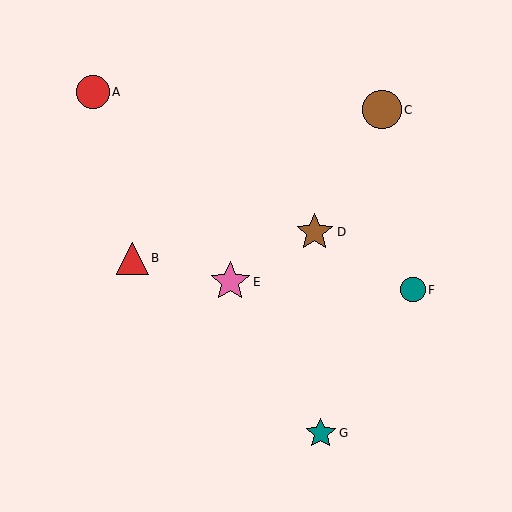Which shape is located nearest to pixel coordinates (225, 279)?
The pink star (labeled E) at (230, 282) is nearest to that location.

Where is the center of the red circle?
The center of the red circle is at (93, 92).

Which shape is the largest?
The pink star (labeled E) is the largest.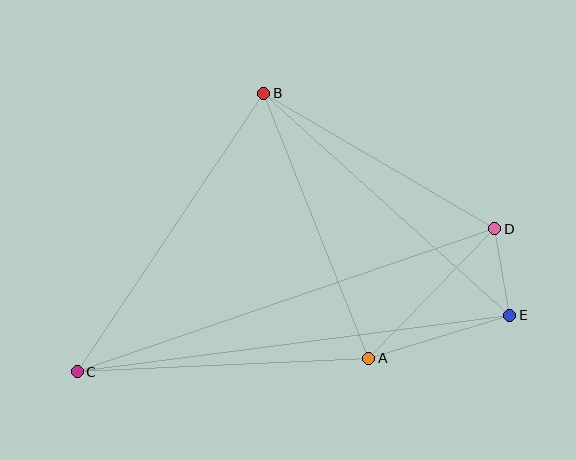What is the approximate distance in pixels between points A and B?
The distance between A and B is approximately 285 pixels.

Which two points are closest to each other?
Points D and E are closest to each other.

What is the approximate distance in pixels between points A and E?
The distance between A and E is approximately 148 pixels.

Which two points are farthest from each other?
Points C and D are farthest from each other.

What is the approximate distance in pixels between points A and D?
The distance between A and D is approximately 181 pixels.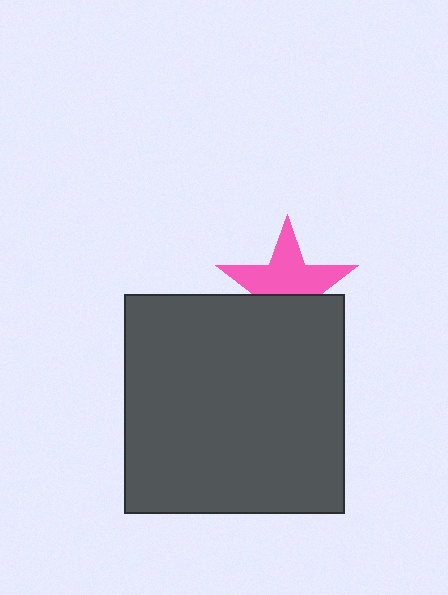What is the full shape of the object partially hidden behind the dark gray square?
The partially hidden object is a pink star.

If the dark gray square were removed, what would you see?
You would see the complete pink star.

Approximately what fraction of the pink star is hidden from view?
Roughly 41% of the pink star is hidden behind the dark gray square.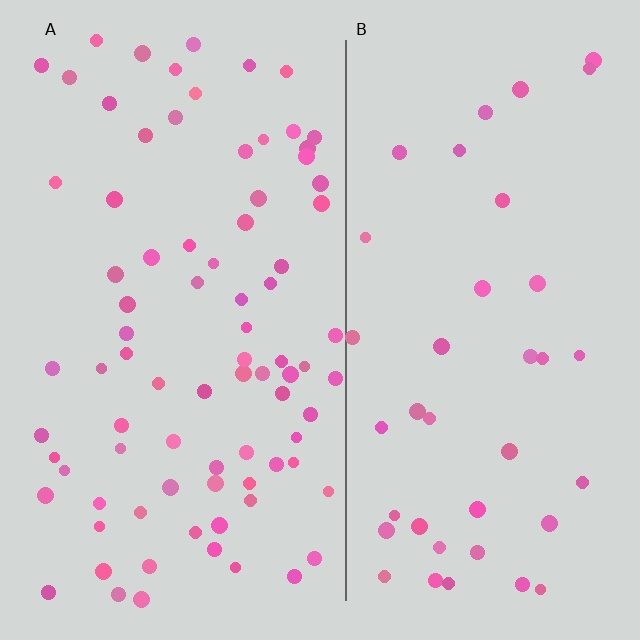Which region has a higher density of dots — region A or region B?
A (the left).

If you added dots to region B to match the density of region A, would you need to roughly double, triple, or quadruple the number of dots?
Approximately double.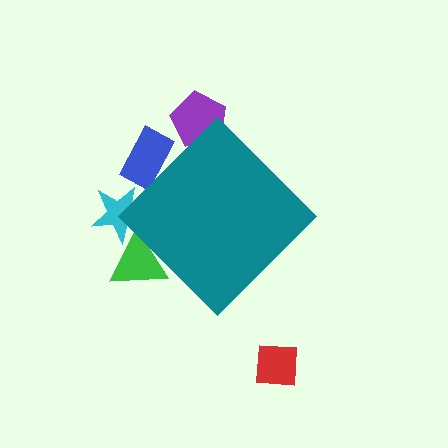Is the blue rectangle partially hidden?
Yes, the blue rectangle is partially hidden behind the teal diamond.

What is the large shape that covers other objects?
A teal diamond.